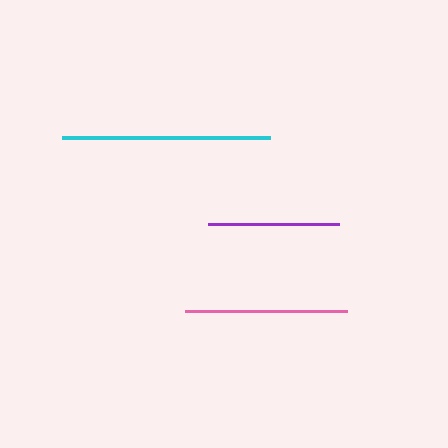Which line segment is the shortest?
The purple line is the shortest at approximately 132 pixels.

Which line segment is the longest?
The cyan line is the longest at approximately 208 pixels.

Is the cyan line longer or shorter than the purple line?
The cyan line is longer than the purple line.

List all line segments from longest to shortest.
From longest to shortest: cyan, pink, purple.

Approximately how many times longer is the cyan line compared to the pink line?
The cyan line is approximately 1.3 times the length of the pink line.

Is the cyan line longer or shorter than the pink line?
The cyan line is longer than the pink line.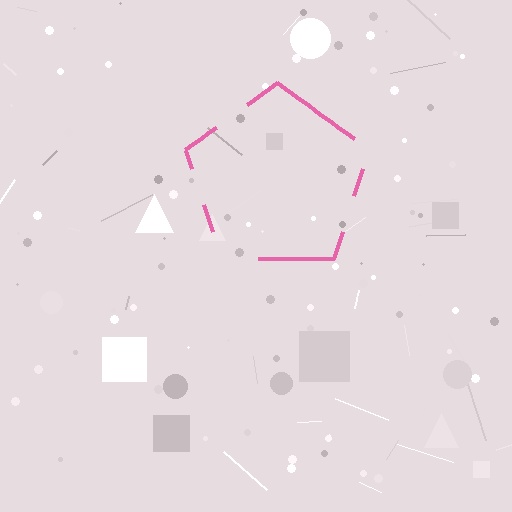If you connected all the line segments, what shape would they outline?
They would outline a pentagon.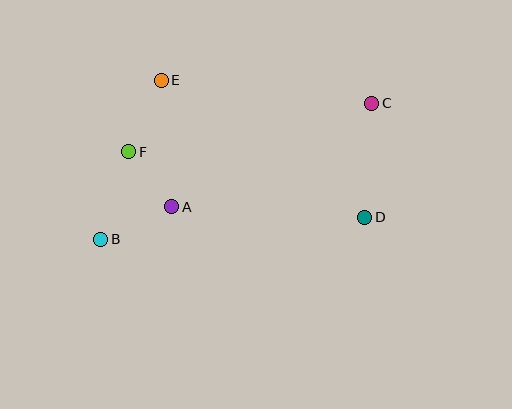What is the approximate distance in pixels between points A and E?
The distance between A and E is approximately 127 pixels.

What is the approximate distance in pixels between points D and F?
The distance between D and F is approximately 245 pixels.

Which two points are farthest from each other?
Points B and C are farthest from each other.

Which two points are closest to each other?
Points A and F are closest to each other.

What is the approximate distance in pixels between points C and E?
The distance between C and E is approximately 212 pixels.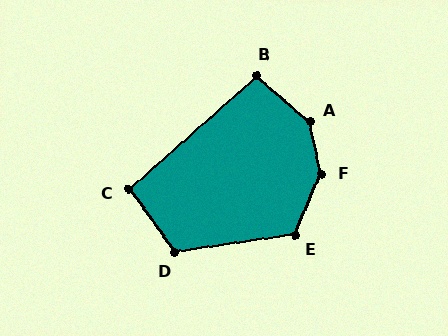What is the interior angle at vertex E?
Approximately 122 degrees (obtuse).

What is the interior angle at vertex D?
Approximately 118 degrees (obtuse).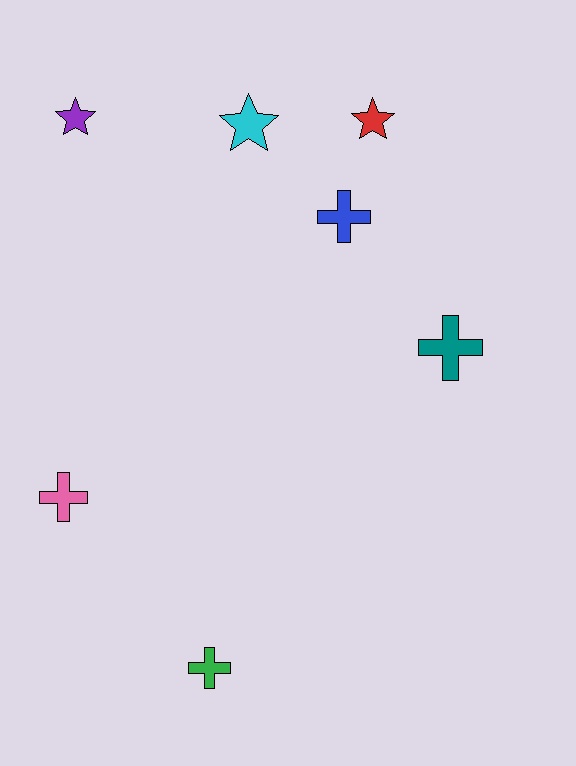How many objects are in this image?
There are 7 objects.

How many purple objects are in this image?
There is 1 purple object.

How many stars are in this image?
There are 3 stars.